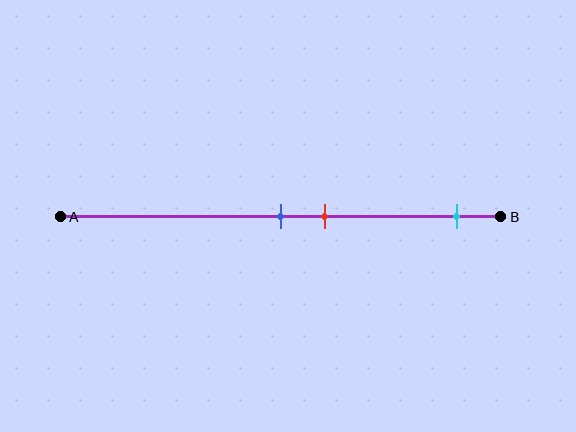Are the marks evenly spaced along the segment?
No, the marks are not evenly spaced.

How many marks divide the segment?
There are 3 marks dividing the segment.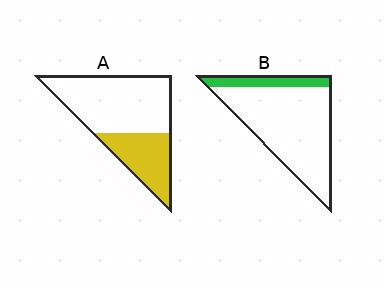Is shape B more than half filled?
No.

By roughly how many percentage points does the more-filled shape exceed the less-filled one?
By roughly 15 percentage points (A over B).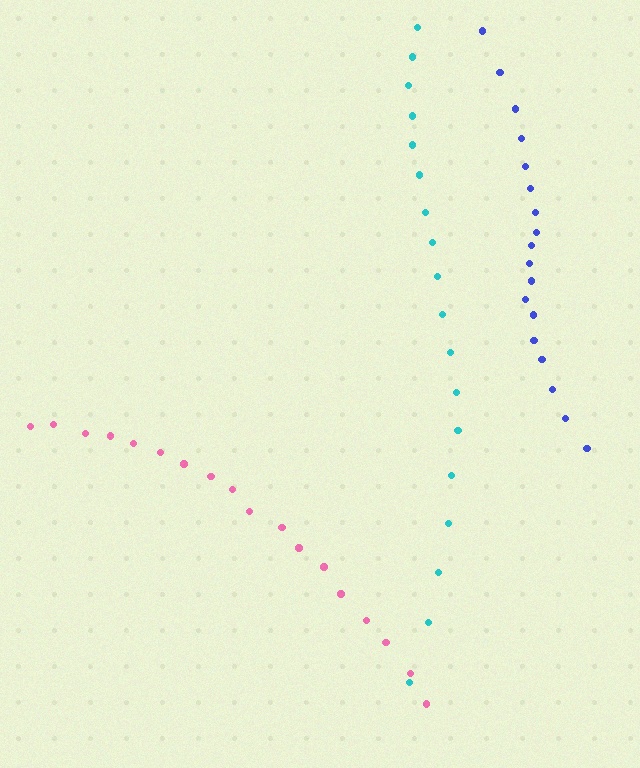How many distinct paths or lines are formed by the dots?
There are 3 distinct paths.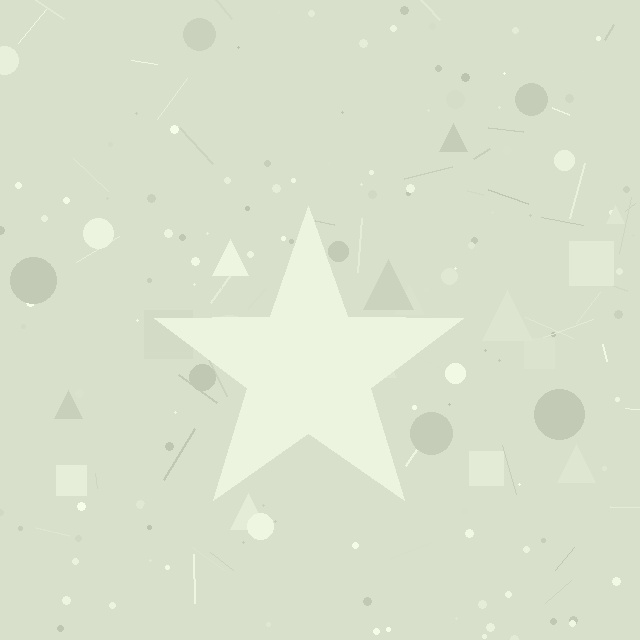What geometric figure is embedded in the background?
A star is embedded in the background.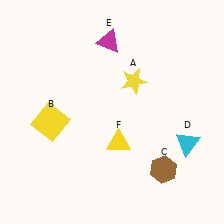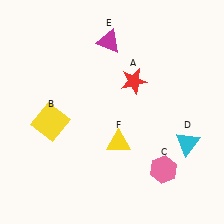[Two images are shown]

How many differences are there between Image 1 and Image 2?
There are 2 differences between the two images.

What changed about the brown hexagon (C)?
In Image 1, C is brown. In Image 2, it changed to pink.